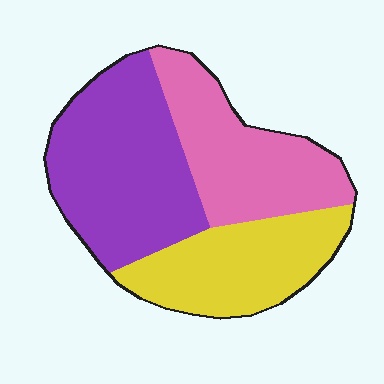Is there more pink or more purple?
Purple.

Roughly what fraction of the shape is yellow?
Yellow takes up about one quarter (1/4) of the shape.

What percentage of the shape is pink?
Pink takes up about one third (1/3) of the shape.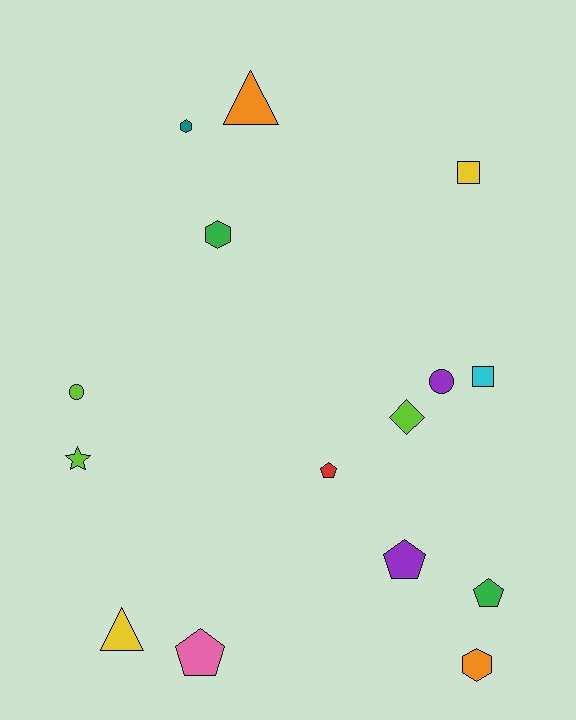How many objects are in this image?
There are 15 objects.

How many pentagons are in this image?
There are 4 pentagons.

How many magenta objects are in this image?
There are no magenta objects.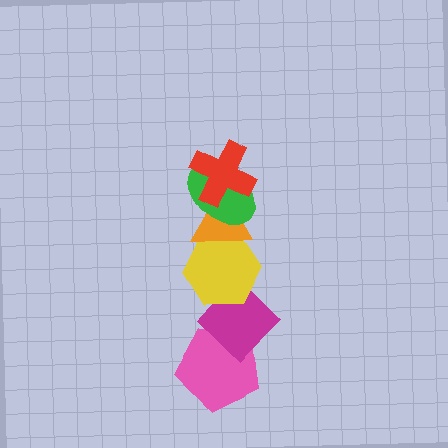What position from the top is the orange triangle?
The orange triangle is 3rd from the top.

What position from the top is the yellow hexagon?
The yellow hexagon is 4th from the top.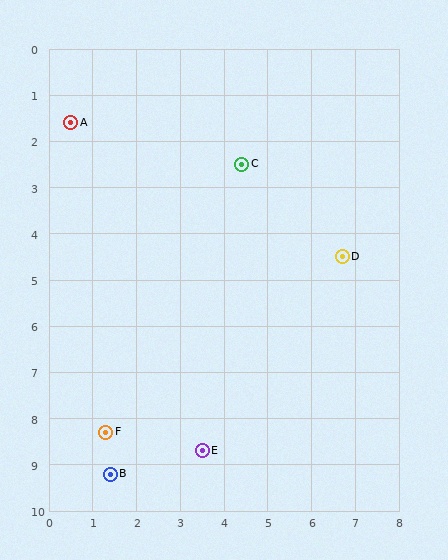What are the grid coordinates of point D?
Point D is at approximately (6.7, 4.5).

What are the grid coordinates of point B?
Point B is at approximately (1.4, 9.2).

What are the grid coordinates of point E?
Point E is at approximately (3.5, 8.7).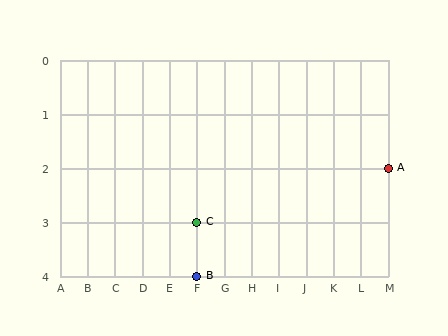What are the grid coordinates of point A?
Point A is at grid coordinates (M, 2).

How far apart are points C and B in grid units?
Points C and B are 1 row apart.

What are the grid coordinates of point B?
Point B is at grid coordinates (F, 4).